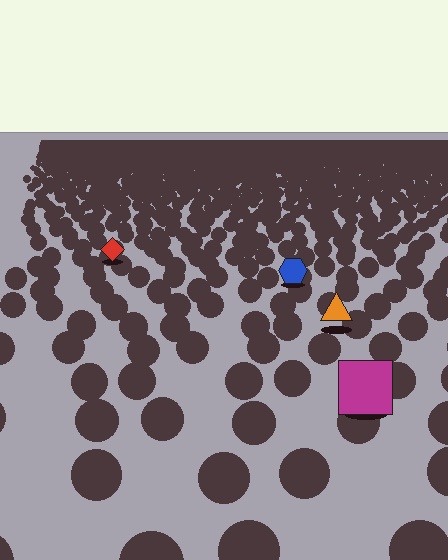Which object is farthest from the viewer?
The red diamond is farthest from the viewer. It appears smaller and the ground texture around it is denser.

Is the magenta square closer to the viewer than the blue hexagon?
Yes. The magenta square is closer — you can tell from the texture gradient: the ground texture is coarser near it.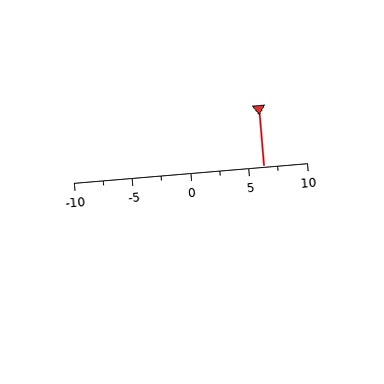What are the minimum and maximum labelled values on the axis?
The axis runs from -10 to 10.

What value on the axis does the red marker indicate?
The marker indicates approximately 6.2.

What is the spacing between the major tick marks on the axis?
The major ticks are spaced 5 apart.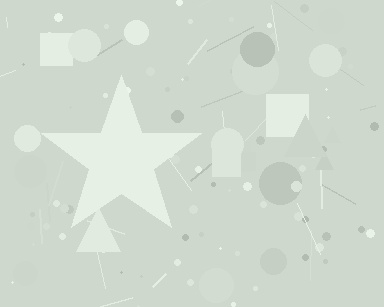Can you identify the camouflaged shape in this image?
The camouflaged shape is a star.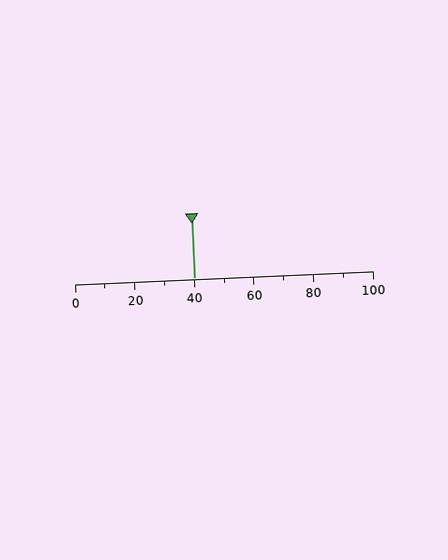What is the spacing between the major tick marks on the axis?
The major ticks are spaced 20 apart.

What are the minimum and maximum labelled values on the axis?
The axis runs from 0 to 100.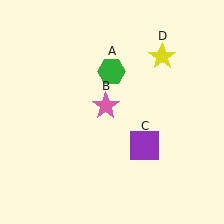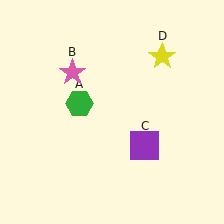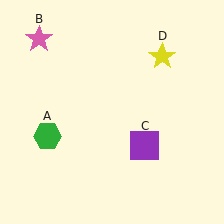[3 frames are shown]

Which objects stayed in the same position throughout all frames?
Purple square (object C) and yellow star (object D) remained stationary.